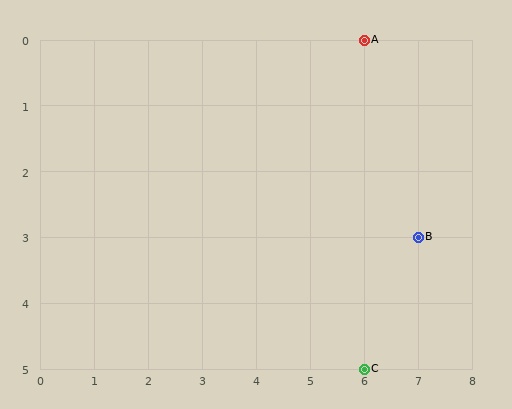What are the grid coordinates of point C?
Point C is at grid coordinates (6, 5).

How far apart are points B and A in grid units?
Points B and A are 1 column and 3 rows apart (about 3.2 grid units diagonally).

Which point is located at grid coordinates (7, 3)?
Point B is at (7, 3).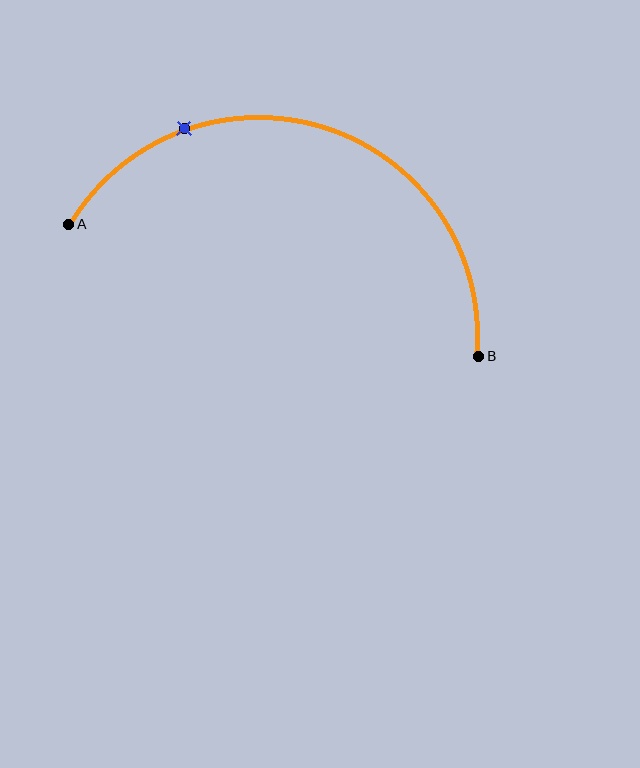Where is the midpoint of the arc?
The arc midpoint is the point on the curve farthest from the straight line joining A and B. It sits above that line.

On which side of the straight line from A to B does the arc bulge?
The arc bulges above the straight line connecting A and B.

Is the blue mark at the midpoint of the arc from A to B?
No. The blue mark lies on the arc but is closer to endpoint A. The arc midpoint would be at the point on the curve equidistant along the arc from both A and B.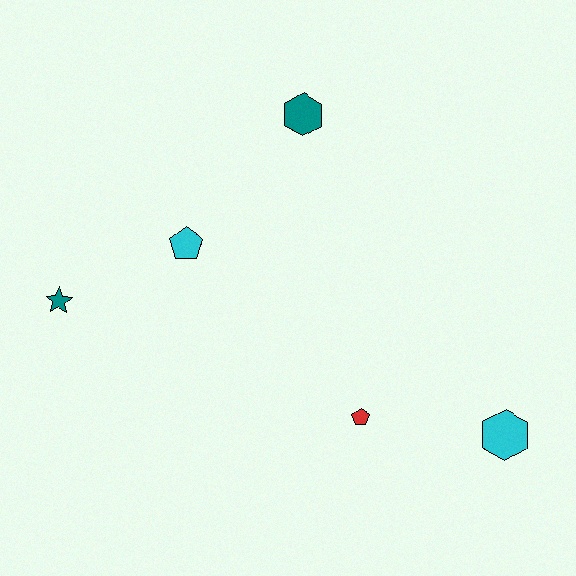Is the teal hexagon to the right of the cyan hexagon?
No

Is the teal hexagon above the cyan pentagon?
Yes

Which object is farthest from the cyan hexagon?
The teal star is farthest from the cyan hexagon.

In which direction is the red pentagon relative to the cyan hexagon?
The red pentagon is to the left of the cyan hexagon.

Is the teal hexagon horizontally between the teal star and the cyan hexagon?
Yes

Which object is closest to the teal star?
The cyan pentagon is closest to the teal star.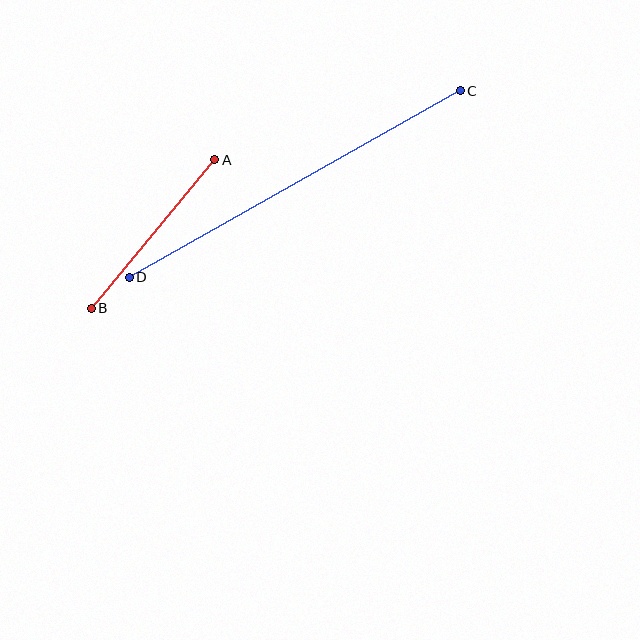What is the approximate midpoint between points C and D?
The midpoint is at approximately (295, 184) pixels.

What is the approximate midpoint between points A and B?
The midpoint is at approximately (153, 234) pixels.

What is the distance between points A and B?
The distance is approximately 193 pixels.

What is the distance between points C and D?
The distance is approximately 380 pixels.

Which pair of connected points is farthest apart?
Points C and D are farthest apart.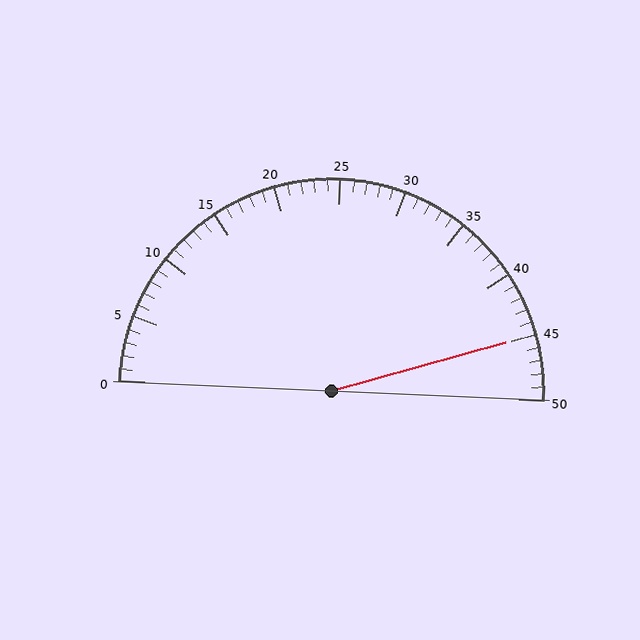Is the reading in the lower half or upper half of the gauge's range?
The reading is in the upper half of the range (0 to 50).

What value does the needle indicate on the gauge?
The needle indicates approximately 45.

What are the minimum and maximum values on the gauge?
The gauge ranges from 0 to 50.